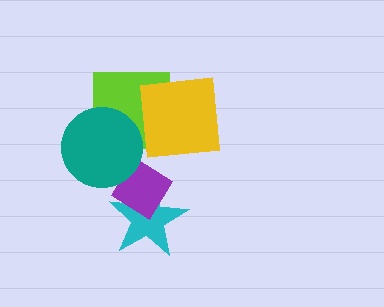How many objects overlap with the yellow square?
1 object overlaps with the yellow square.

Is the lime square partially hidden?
Yes, it is partially covered by another shape.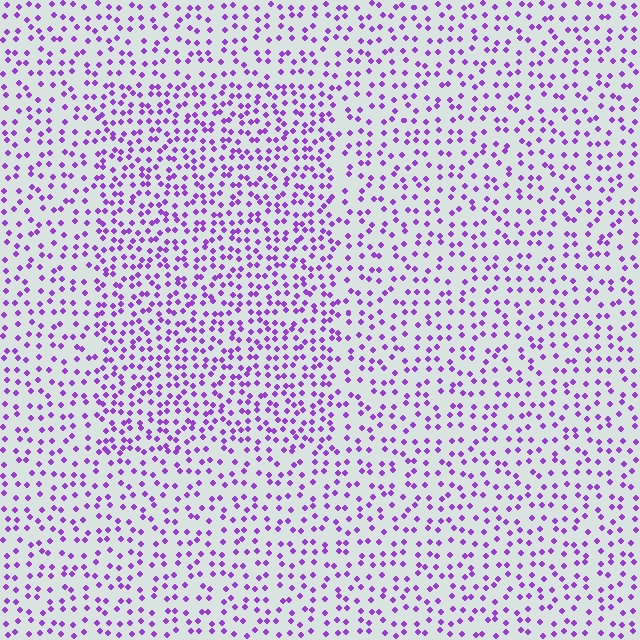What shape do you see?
I see a rectangle.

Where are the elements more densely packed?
The elements are more densely packed inside the rectangle boundary.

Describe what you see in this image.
The image contains small purple elements arranged at two different densities. A rectangle-shaped region is visible where the elements are more densely packed than the surrounding area.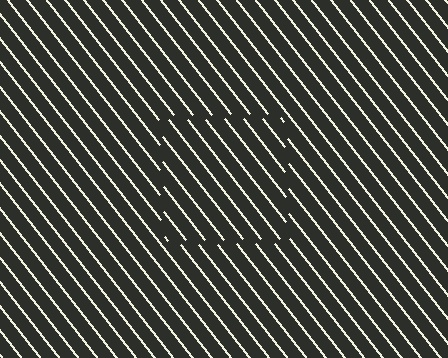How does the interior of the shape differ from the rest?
The interior of the shape contains the same grating, shifted by half a period — the contour is defined by the phase discontinuity where line-ends from the inner and outer gratings abut.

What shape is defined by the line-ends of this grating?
An illusory square. The interior of the shape contains the same grating, shifted by half a period — the contour is defined by the phase discontinuity where line-ends from the inner and outer gratings abut.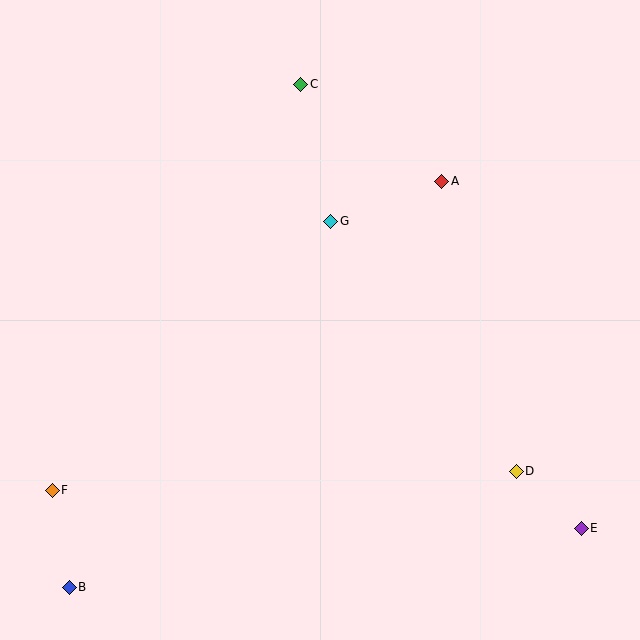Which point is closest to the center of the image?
Point G at (331, 221) is closest to the center.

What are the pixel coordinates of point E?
Point E is at (581, 528).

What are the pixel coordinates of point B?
Point B is at (69, 587).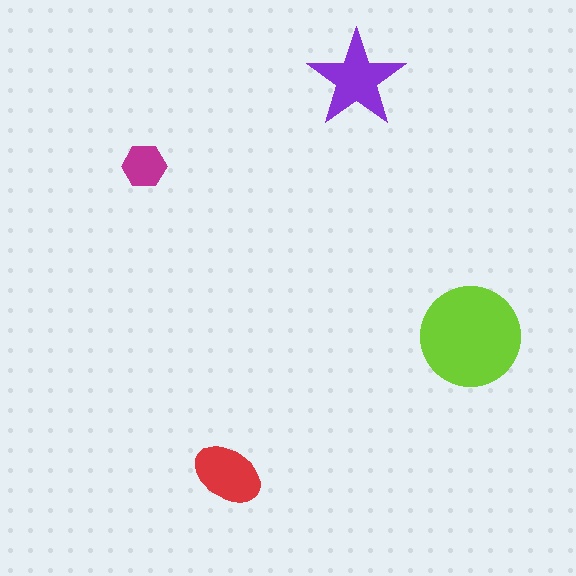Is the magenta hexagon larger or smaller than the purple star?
Smaller.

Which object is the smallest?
The magenta hexagon.